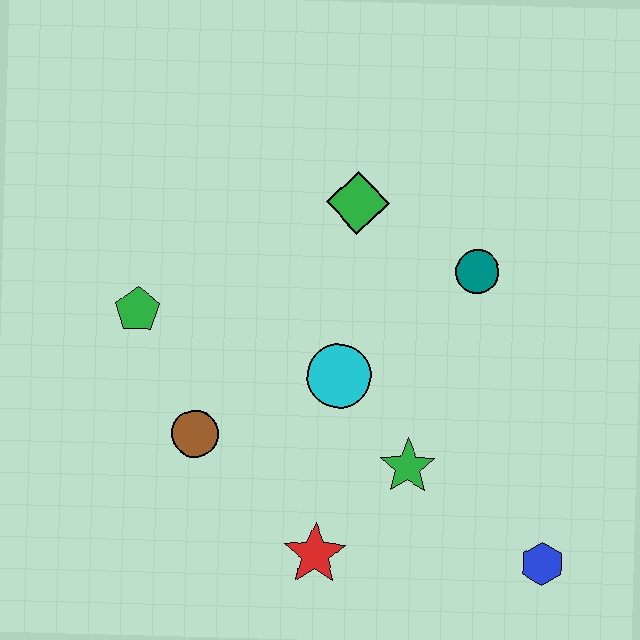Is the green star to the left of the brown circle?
No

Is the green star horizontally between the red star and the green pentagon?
No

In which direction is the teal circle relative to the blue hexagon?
The teal circle is above the blue hexagon.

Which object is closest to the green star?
The cyan circle is closest to the green star.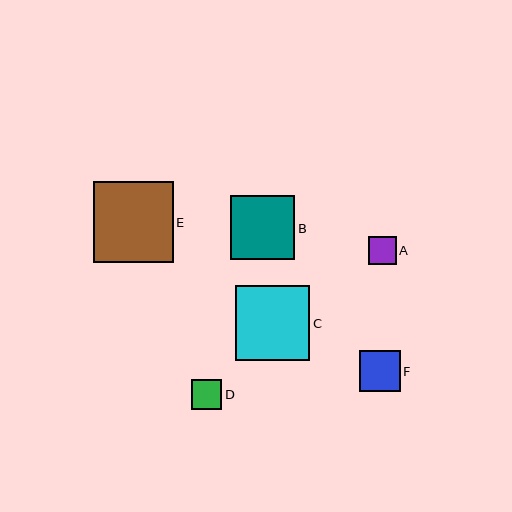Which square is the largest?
Square E is the largest with a size of approximately 80 pixels.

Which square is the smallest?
Square A is the smallest with a size of approximately 28 pixels.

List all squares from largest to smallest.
From largest to smallest: E, C, B, F, D, A.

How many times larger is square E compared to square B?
Square E is approximately 1.3 times the size of square B.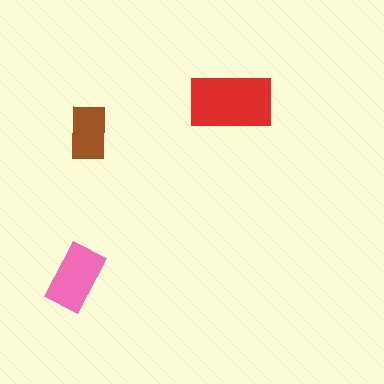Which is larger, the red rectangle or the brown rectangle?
The red one.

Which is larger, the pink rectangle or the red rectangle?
The red one.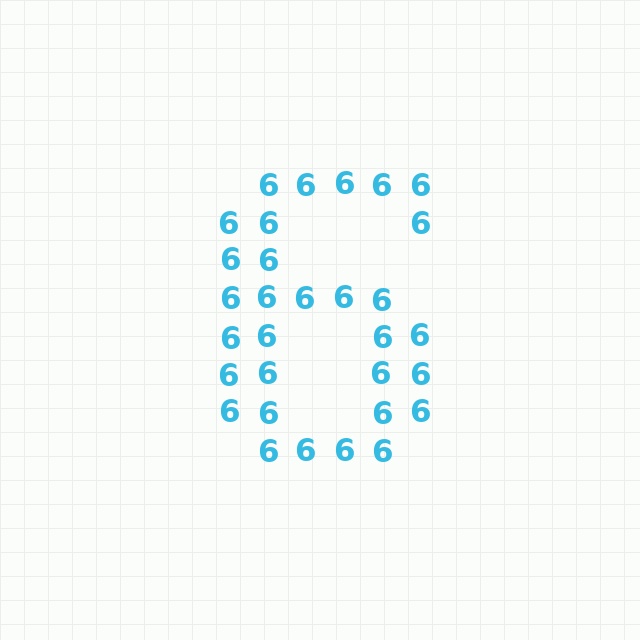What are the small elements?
The small elements are digit 6's.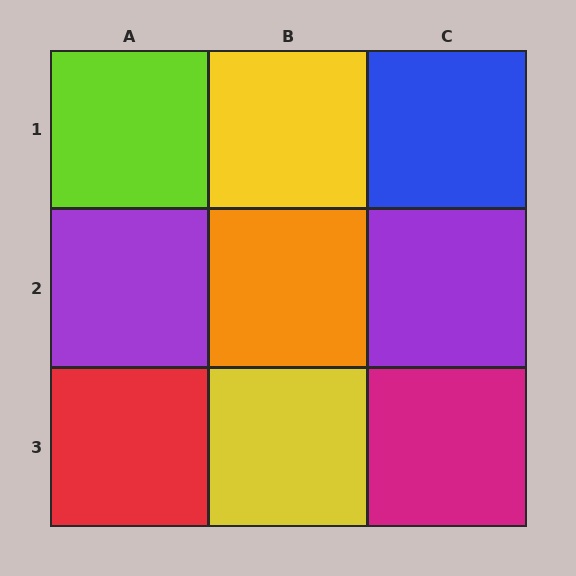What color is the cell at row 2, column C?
Purple.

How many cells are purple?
2 cells are purple.